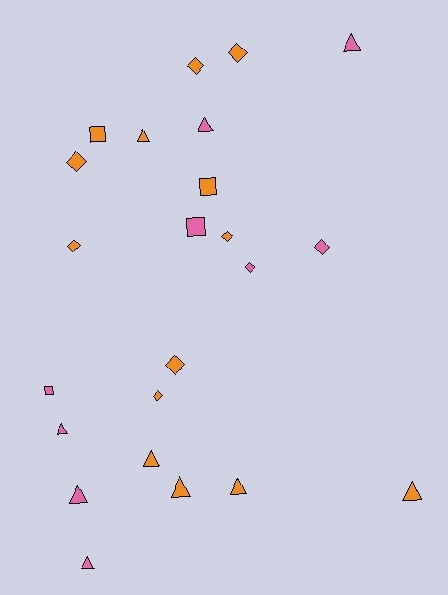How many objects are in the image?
There are 23 objects.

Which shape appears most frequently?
Triangle, with 10 objects.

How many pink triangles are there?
There are 5 pink triangles.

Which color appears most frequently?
Orange, with 14 objects.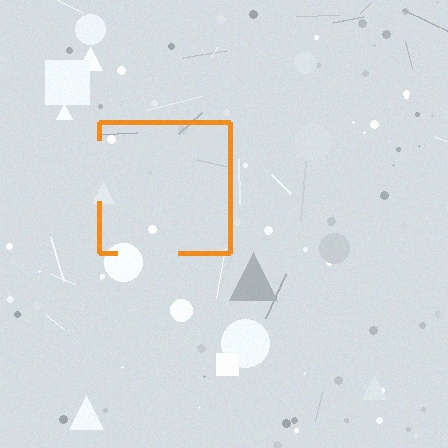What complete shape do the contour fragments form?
The contour fragments form a square.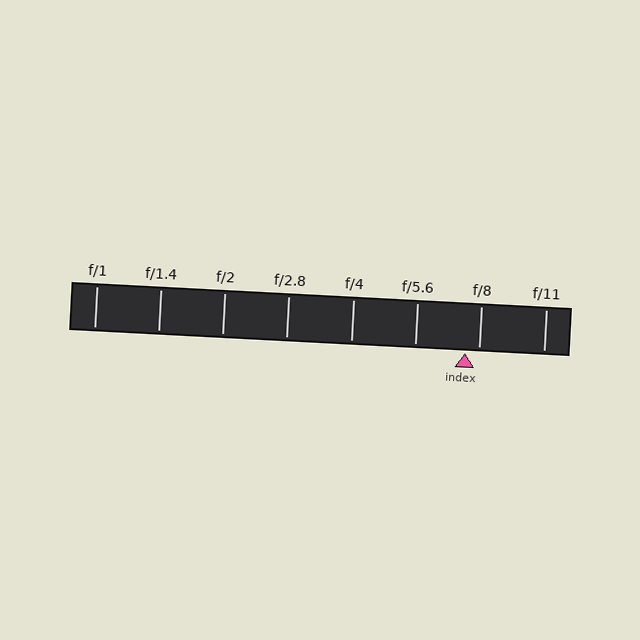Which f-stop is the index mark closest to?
The index mark is closest to f/8.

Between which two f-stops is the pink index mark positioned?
The index mark is between f/5.6 and f/8.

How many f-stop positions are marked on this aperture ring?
There are 8 f-stop positions marked.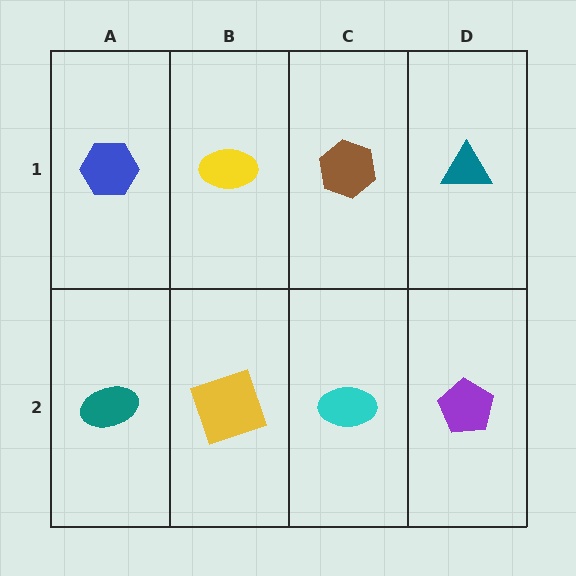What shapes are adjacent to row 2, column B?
A yellow ellipse (row 1, column B), a teal ellipse (row 2, column A), a cyan ellipse (row 2, column C).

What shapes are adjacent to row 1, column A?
A teal ellipse (row 2, column A), a yellow ellipse (row 1, column B).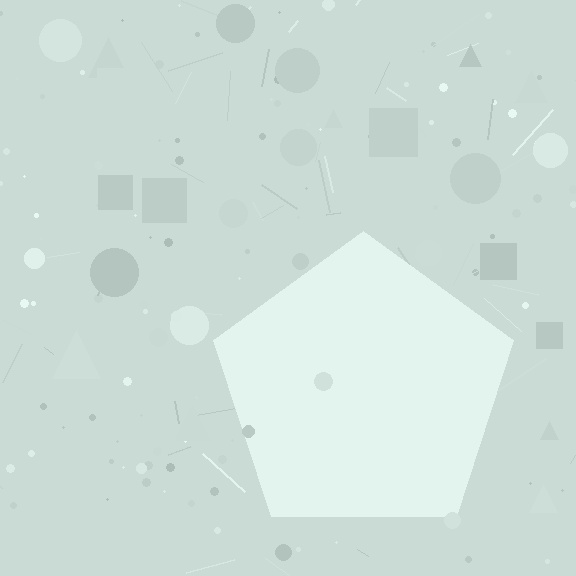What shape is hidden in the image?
A pentagon is hidden in the image.